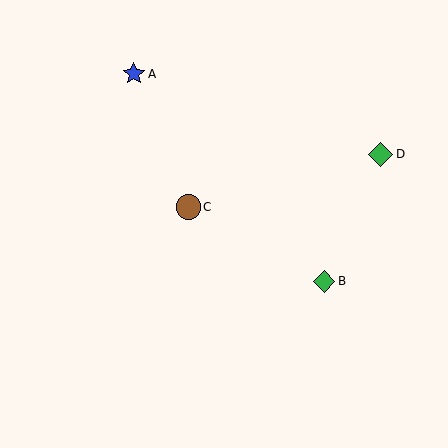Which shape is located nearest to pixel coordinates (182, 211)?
The brown circle (labeled C) at (188, 207) is nearest to that location.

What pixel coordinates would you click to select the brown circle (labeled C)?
Click at (188, 207) to select the brown circle C.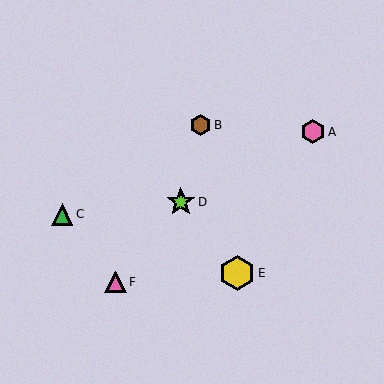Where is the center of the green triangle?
The center of the green triangle is at (62, 214).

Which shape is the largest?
The yellow hexagon (labeled E) is the largest.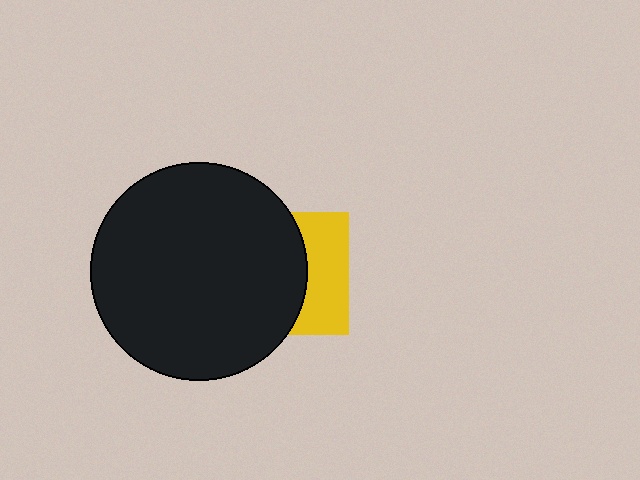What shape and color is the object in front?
The object in front is a black circle.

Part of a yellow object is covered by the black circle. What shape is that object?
It is a square.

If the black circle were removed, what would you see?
You would see the complete yellow square.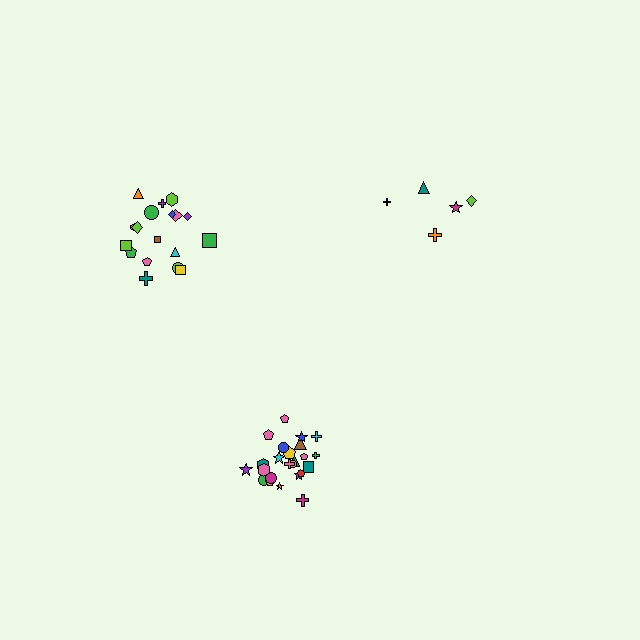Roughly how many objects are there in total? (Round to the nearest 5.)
Roughly 50 objects in total.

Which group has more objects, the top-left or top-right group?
The top-left group.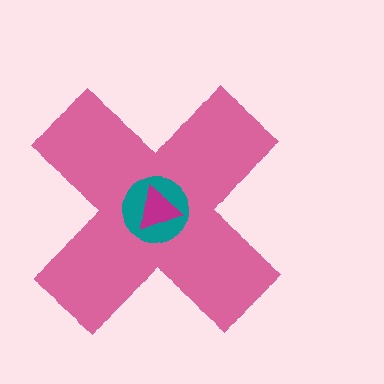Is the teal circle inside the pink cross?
Yes.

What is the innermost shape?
The magenta triangle.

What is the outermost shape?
The pink cross.